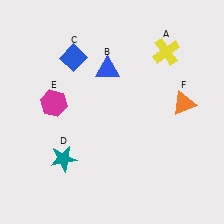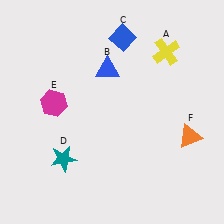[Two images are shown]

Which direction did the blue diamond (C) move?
The blue diamond (C) moved right.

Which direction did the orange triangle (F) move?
The orange triangle (F) moved down.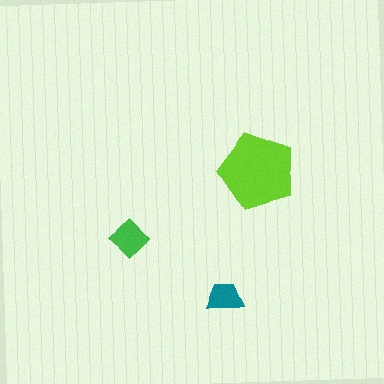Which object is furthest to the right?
The lime pentagon is rightmost.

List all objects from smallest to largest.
The teal trapezoid, the green diamond, the lime pentagon.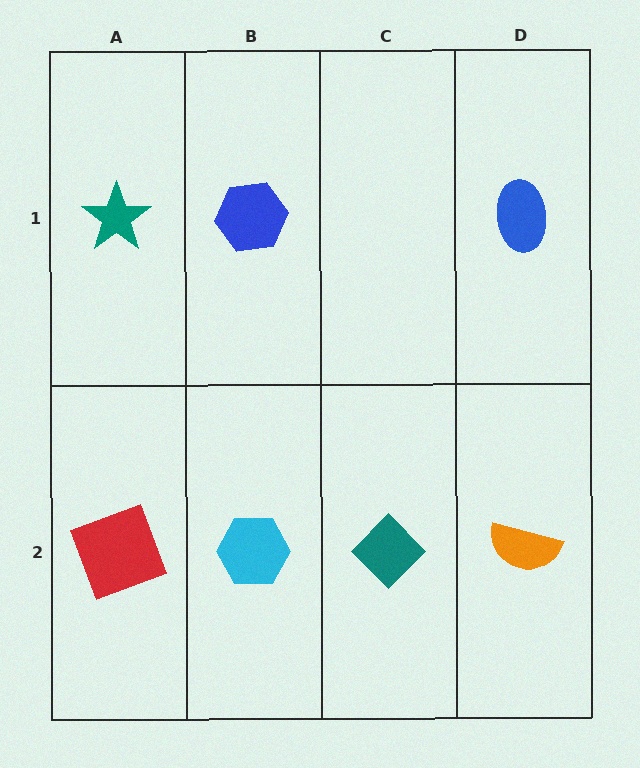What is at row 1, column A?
A teal star.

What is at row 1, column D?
A blue ellipse.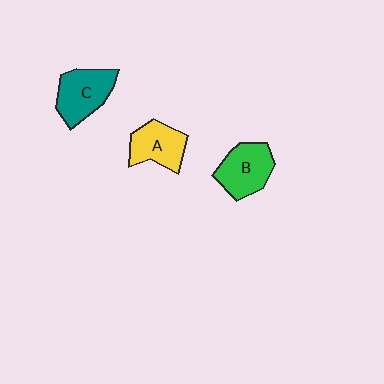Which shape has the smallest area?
Shape A (yellow).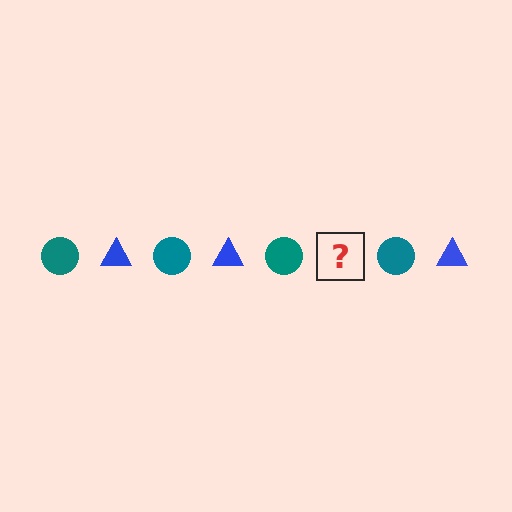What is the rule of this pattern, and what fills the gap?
The rule is that the pattern alternates between teal circle and blue triangle. The gap should be filled with a blue triangle.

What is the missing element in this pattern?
The missing element is a blue triangle.